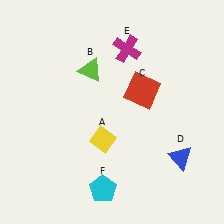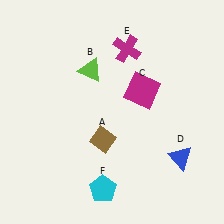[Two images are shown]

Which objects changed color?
A changed from yellow to brown. C changed from red to magenta.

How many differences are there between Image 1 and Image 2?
There are 2 differences between the two images.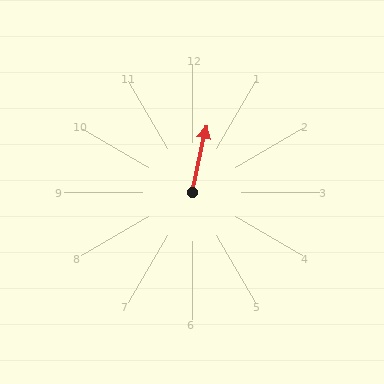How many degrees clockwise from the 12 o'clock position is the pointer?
Approximately 12 degrees.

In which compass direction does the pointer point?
North.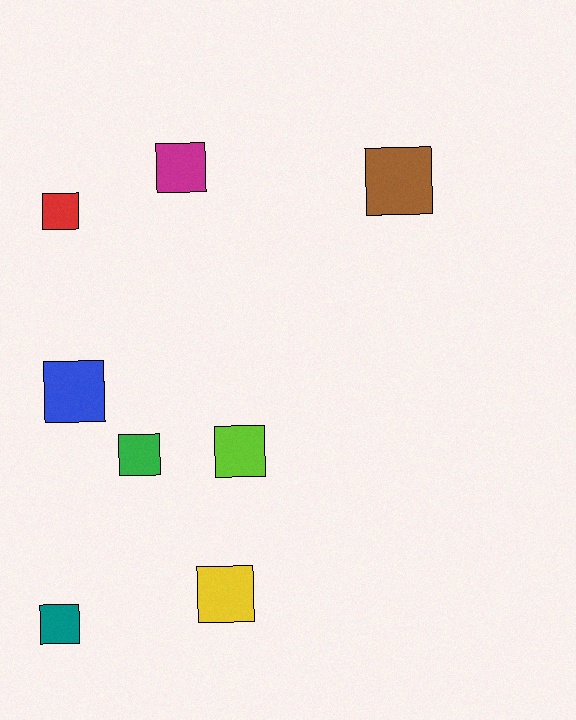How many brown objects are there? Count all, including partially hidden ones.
There is 1 brown object.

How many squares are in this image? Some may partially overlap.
There are 8 squares.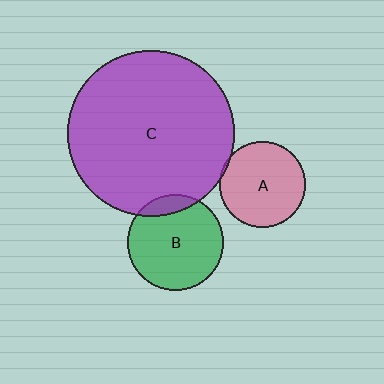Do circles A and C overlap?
Yes.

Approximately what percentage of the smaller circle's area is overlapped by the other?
Approximately 5%.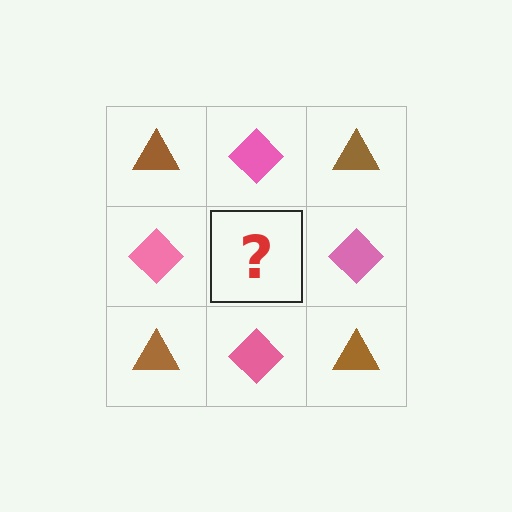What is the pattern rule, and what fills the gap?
The rule is that it alternates brown triangle and pink diamond in a checkerboard pattern. The gap should be filled with a brown triangle.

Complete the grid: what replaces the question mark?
The question mark should be replaced with a brown triangle.